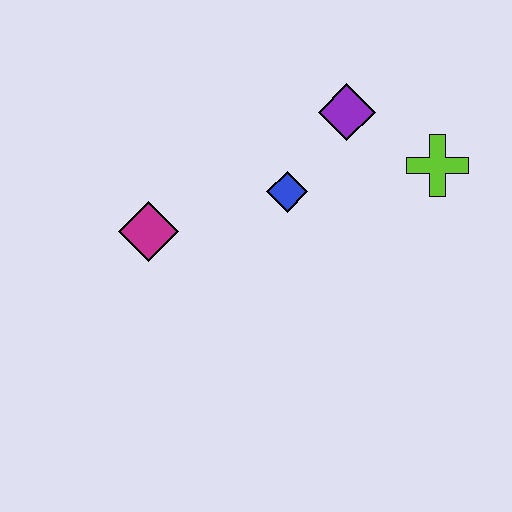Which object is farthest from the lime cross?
The magenta diamond is farthest from the lime cross.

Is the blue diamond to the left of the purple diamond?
Yes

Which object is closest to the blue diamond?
The purple diamond is closest to the blue diamond.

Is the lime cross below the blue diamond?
No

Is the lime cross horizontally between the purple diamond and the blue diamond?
No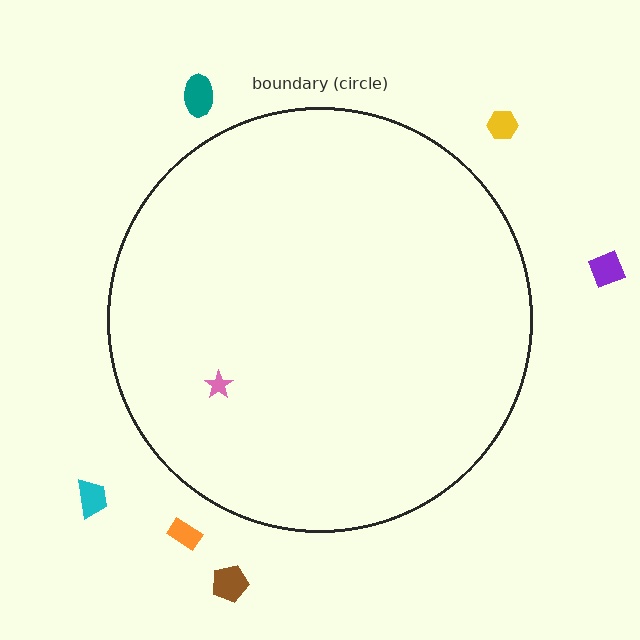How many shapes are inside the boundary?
1 inside, 6 outside.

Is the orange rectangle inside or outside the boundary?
Outside.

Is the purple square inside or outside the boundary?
Outside.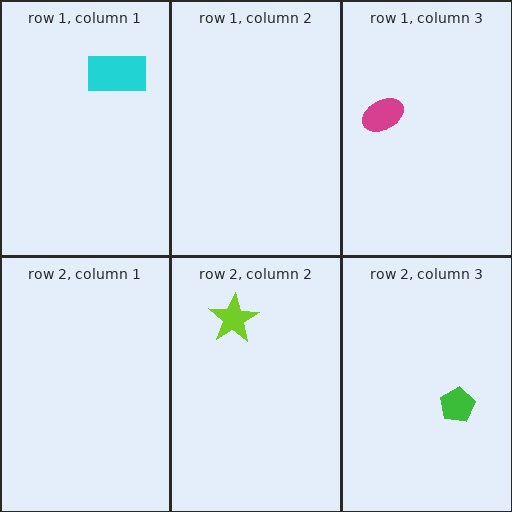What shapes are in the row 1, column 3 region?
The magenta ellipse.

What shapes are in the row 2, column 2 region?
The lime star.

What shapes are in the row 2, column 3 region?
The green pentagon.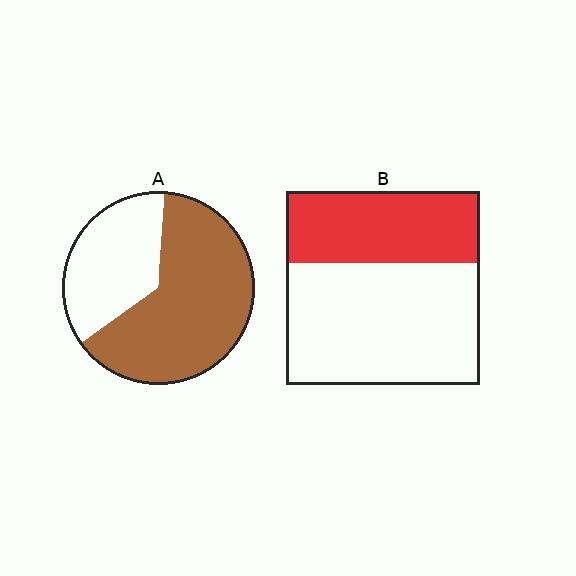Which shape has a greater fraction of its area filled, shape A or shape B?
Shape A.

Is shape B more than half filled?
No.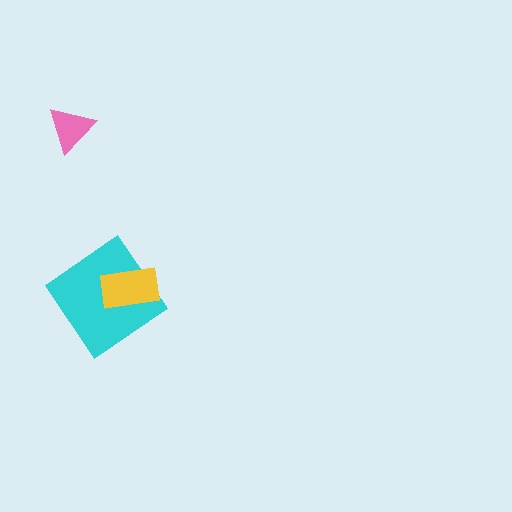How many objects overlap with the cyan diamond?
1 object overlaps with the cyan diamond.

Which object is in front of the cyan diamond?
The yellow rectangle is in front of the cyan diamond.